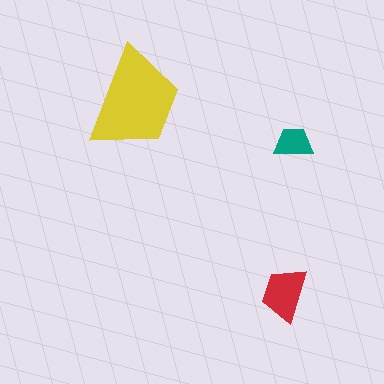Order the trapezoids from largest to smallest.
the yellow one, the red one, the teal one.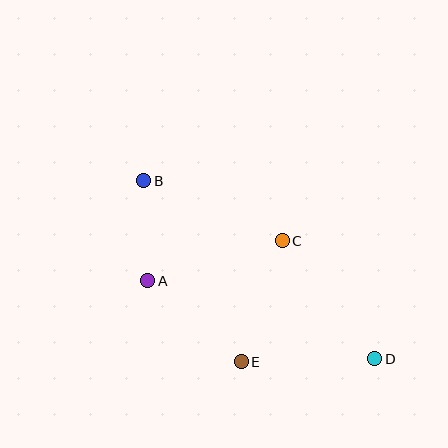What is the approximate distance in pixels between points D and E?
The distance between D and E is approximately 134 pixels.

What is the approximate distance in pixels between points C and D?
The distance between C and D is approximately 150 pixels.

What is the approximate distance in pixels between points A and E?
The distance between A and E is approximately 123 pixels.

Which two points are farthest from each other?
Points B and D are farthest from each other.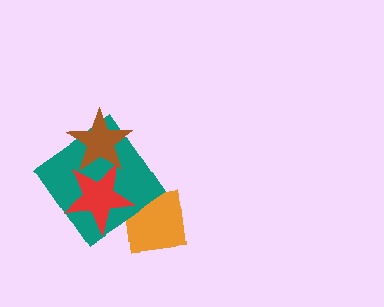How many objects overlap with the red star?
2 objects overlap with the red star.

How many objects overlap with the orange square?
0 objects overlap with the orange square.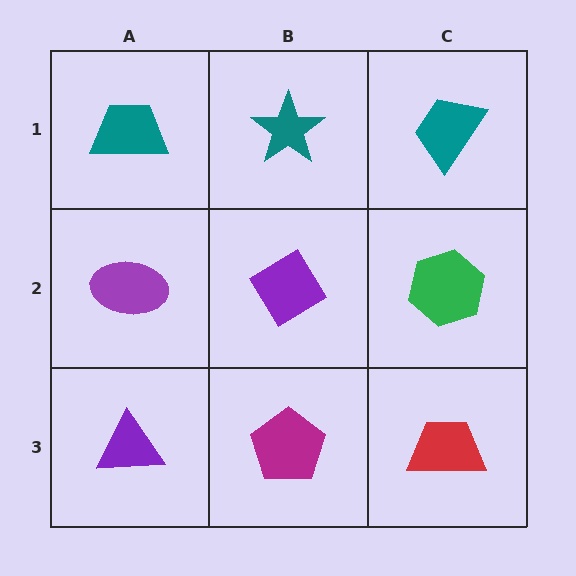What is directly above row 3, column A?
A purple ellipse.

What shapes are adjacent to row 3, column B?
A purple diamond (row 2, column B), a purple triangle (row 3, column A), a red trapezoid (row 3, column C).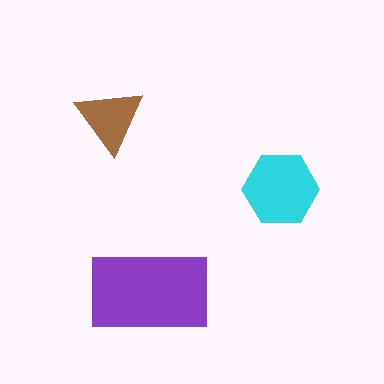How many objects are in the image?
There are 3 objects in the image.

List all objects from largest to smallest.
The purple rectangle, the cyan hexagon, the brown triangle.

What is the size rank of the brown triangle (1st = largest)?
3rd.